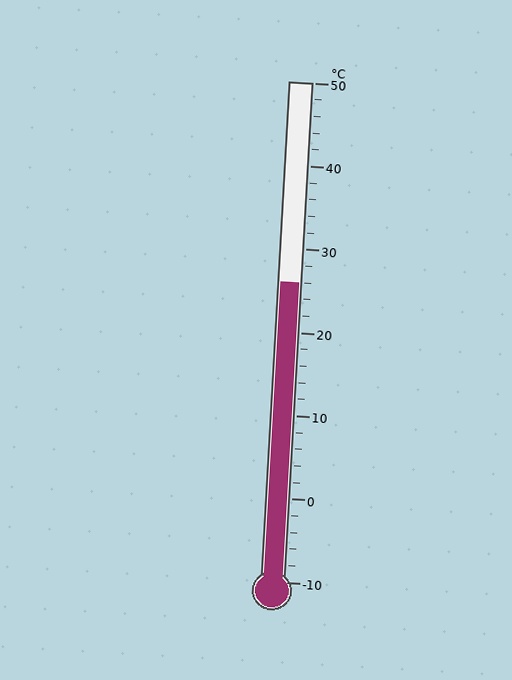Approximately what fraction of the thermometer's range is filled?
The thermometer is filled to approximately 60% of its range.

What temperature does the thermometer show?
The thermometer shows approximately 26°C.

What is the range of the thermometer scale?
The thermometer scale ranges from -10°C to 50°C.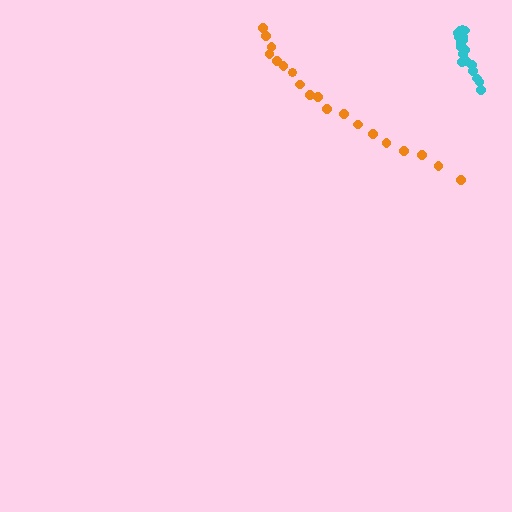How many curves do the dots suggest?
There are 2 distinct paths.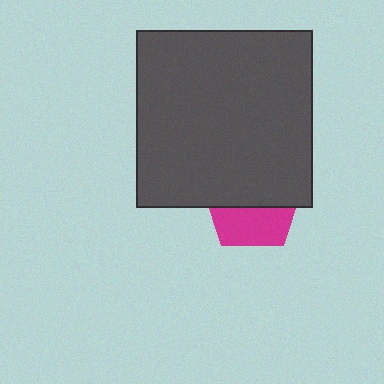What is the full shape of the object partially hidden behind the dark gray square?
The partially hidden object is a magenta pentagon.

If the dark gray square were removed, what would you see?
You would see the complete magenta pentagon.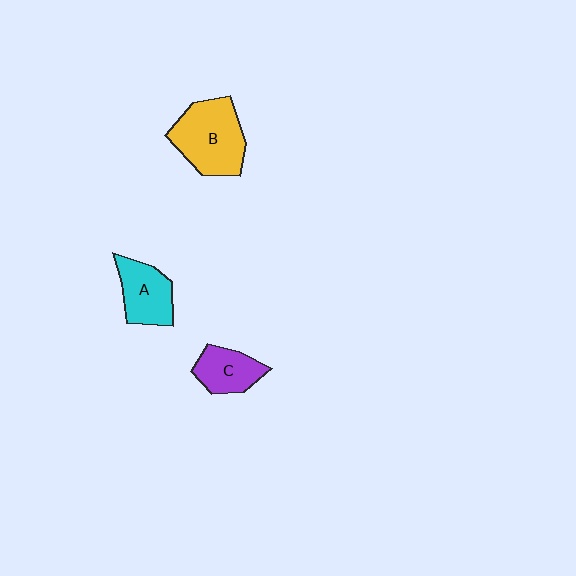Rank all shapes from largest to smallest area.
From largest to smallest: B (yellow), A (cyan), C (purple).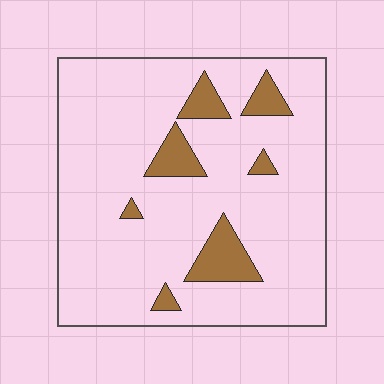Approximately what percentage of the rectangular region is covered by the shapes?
Approximately 10%.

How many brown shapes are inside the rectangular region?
7.